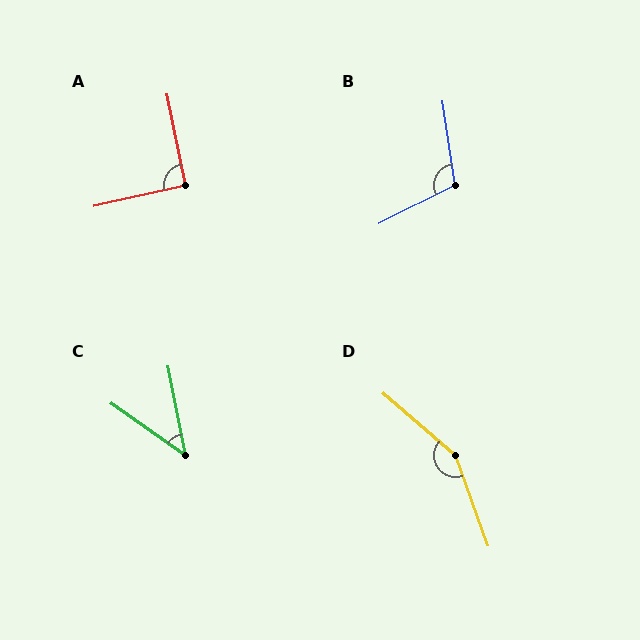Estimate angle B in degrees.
Approximately 108 degrees.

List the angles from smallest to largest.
C (43°), A (91°), B (108°), D (150°).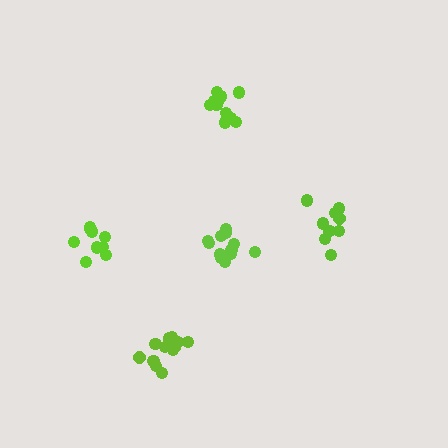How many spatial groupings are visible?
There are 5 spatial groupings.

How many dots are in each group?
Group 1: 12 dots, Group 2: 9 dots, Group 3: 13 dots, Group 4: 12 dots, Group 5: 9 dots (55 total).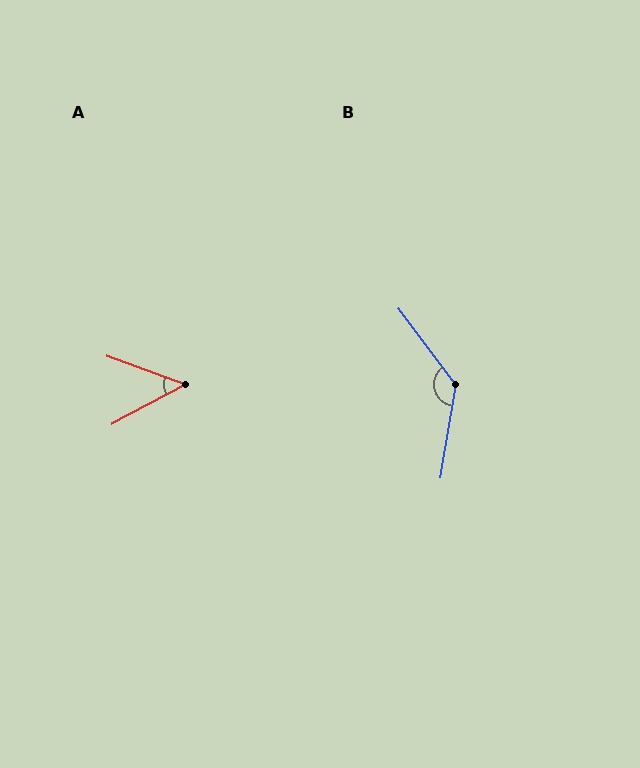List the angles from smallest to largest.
A (48°), B (134°).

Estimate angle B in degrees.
Approximately 134 degrees.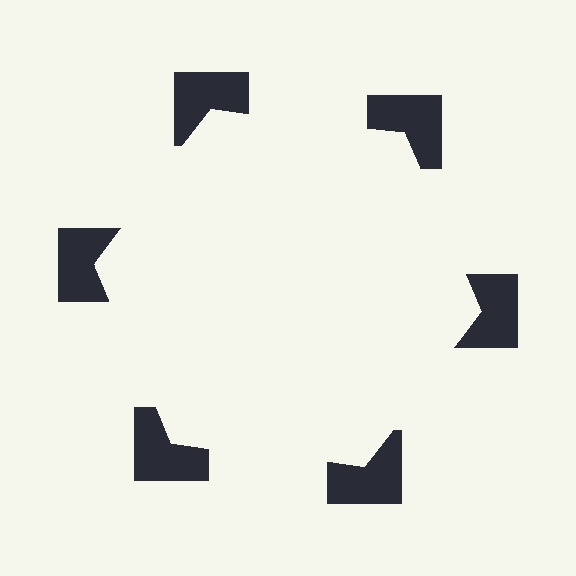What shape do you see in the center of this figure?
An illusory hexagon — its edges are inferred from the aligned wedge cuts in the notched squares, not physically drawn.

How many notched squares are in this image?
There are 6 — one at each vertex of the illusory hexagon.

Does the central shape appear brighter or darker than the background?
It typically appears slightly brighter than the background, even though no actual brightness change is drawn.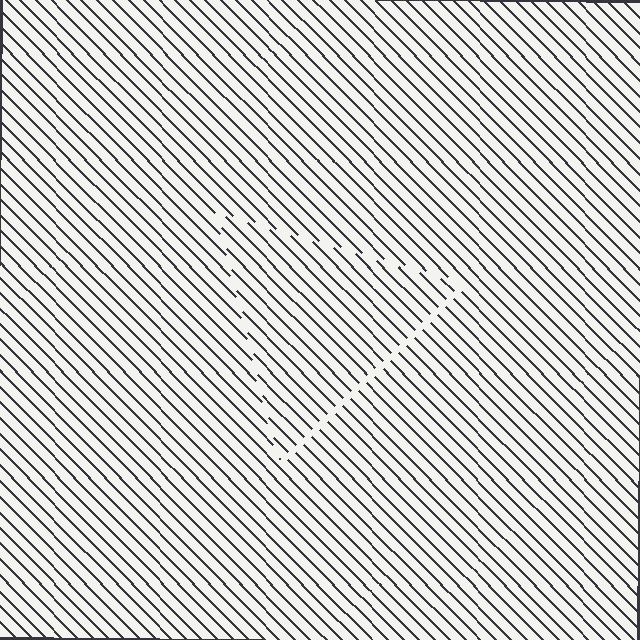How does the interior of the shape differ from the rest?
The interior of the shape contains the same grating, shifted by half a period — the contour is defined by the phase discontinuity where line-ends from the inner and outer gratings abut.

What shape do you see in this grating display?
An illusory triangle. The interior of the shape contains the same grating, shifted by half a period — the contour is defined by the phase discontinuity where line-ends from the inner and outer gratings abut.